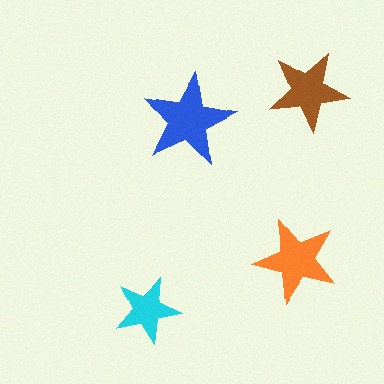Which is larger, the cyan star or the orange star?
The orange one.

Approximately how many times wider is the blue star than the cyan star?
About 1.5 times wider.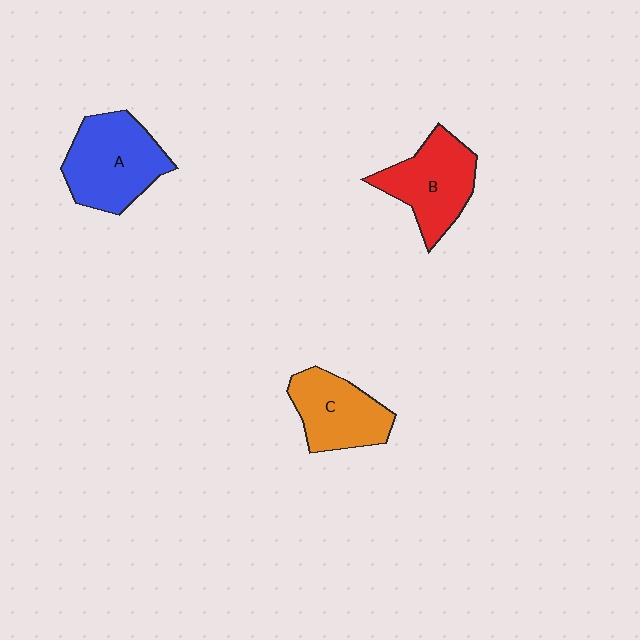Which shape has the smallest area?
Shape C (orange).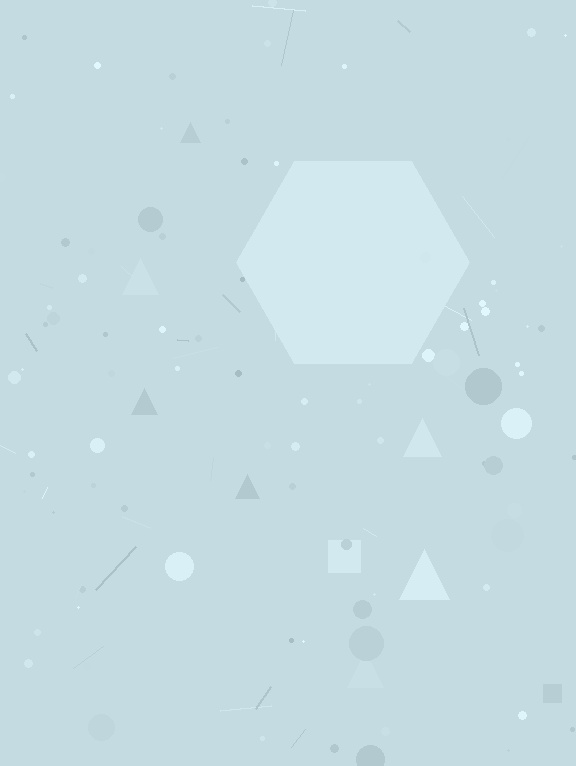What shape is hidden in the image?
A hexagon is hidden in the image.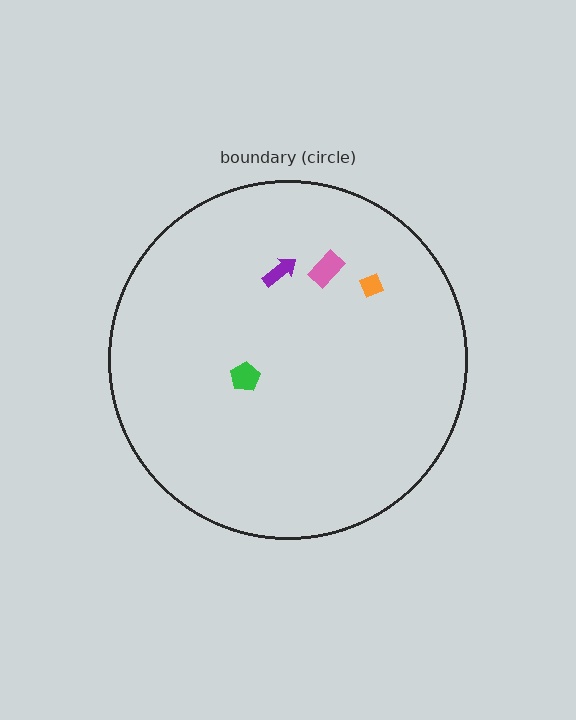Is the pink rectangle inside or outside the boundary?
Inside.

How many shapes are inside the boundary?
4 inside, 0 outside.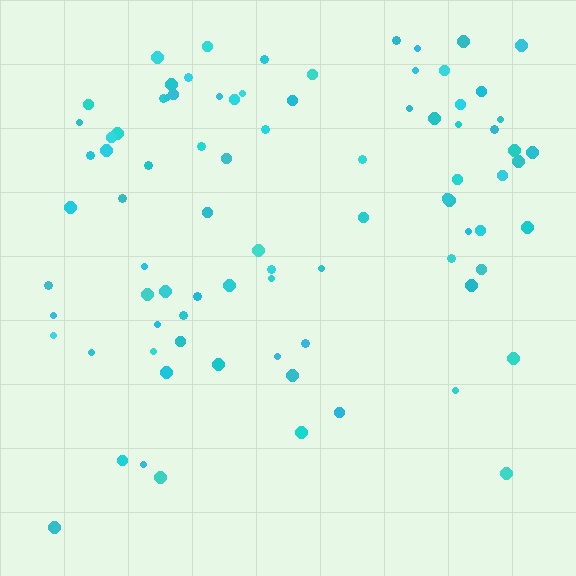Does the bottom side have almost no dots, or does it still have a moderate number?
Still a moderate number, just noticeably fewer than the top.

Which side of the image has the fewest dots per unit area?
The bottom.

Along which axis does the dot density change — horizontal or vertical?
Vertical.